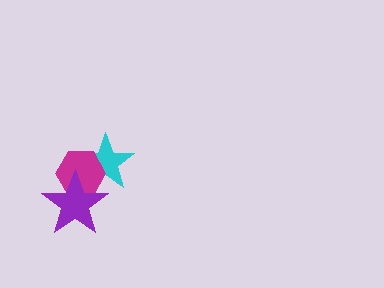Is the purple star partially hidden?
No, no other shape covers it.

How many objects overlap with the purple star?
2 objects overlap with the purple star.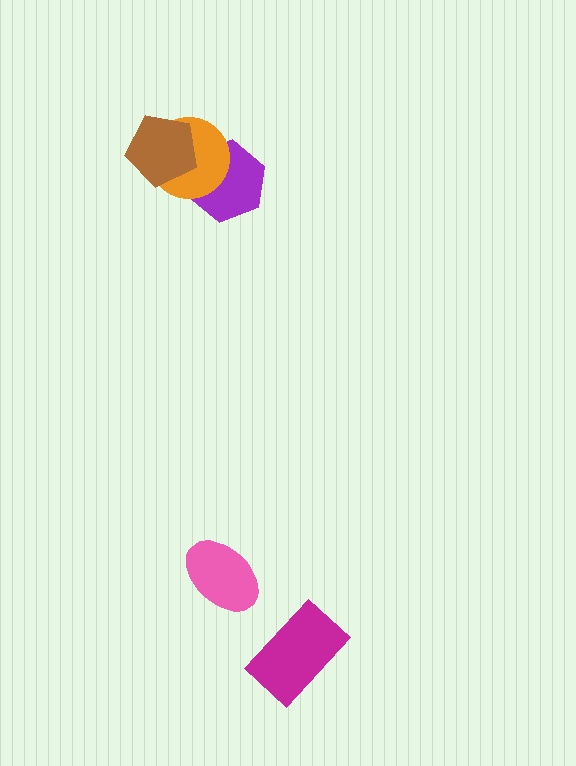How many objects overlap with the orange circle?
2 objects overlap with the orange circle.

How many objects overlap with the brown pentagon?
2 objects overlap with the brown pentagon.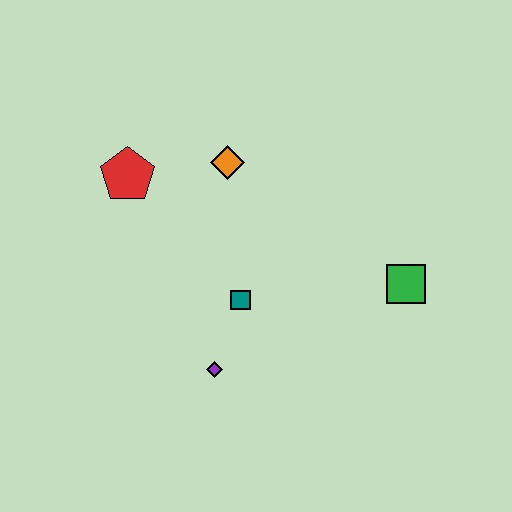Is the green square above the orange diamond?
No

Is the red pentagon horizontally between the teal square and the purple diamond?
No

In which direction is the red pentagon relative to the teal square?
The red pentagon is above the teal square.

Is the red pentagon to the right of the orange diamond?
No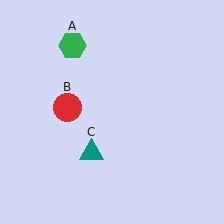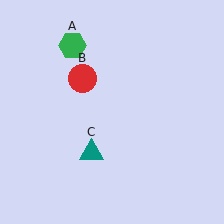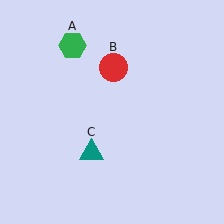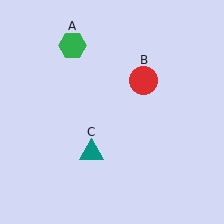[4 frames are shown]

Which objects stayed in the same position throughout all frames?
Green hexagon (object A) and teal triangle (object C) remained stationary.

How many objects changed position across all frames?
1 object changed position: red circle (object B).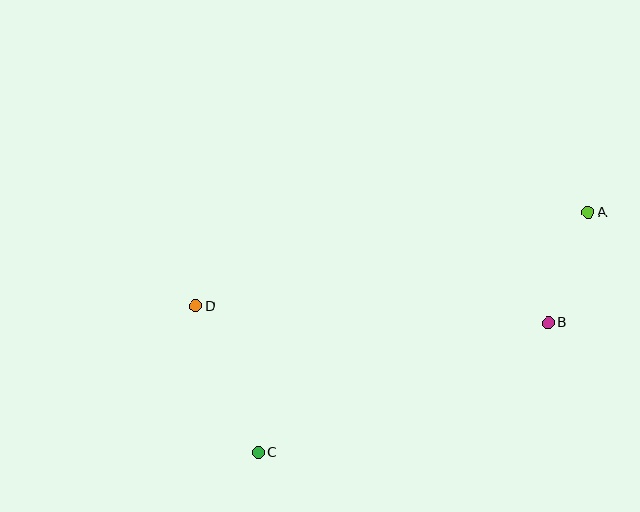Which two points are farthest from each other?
Points A and C are farthest from each other.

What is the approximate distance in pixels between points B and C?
The distance between B and C is approximately 317 pixels.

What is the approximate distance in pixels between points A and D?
The distance between A and D is approximately 404 pixels.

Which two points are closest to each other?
Points A and B are closest to each other.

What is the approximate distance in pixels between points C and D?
The distance between C and D is approximately 159 pixels.